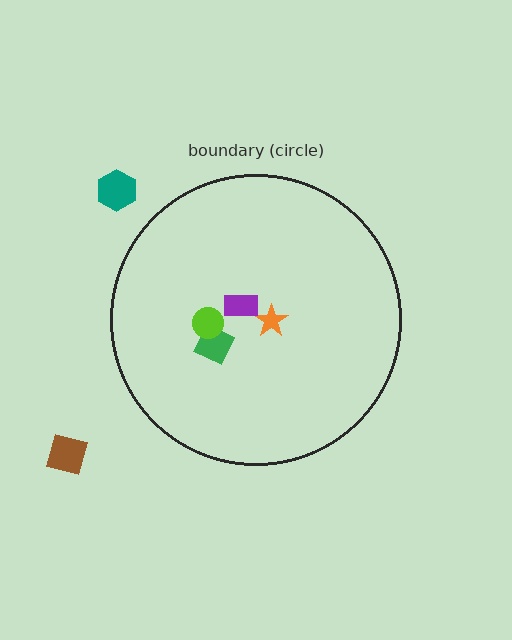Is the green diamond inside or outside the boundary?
Inside.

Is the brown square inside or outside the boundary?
Outside.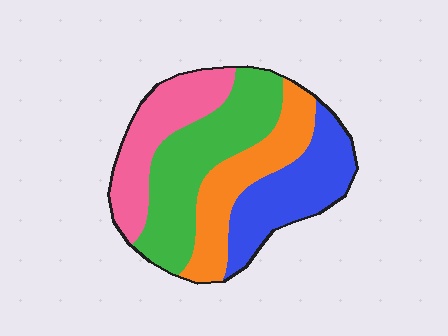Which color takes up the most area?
Green, at roughly 30%.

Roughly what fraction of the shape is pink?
Pink covers around 20% of the shape.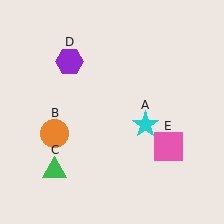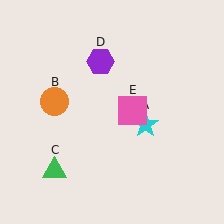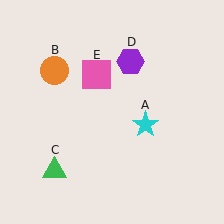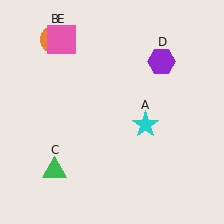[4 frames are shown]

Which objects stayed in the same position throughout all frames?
Cyan star (object A) and green triangle (object C) remained stationary.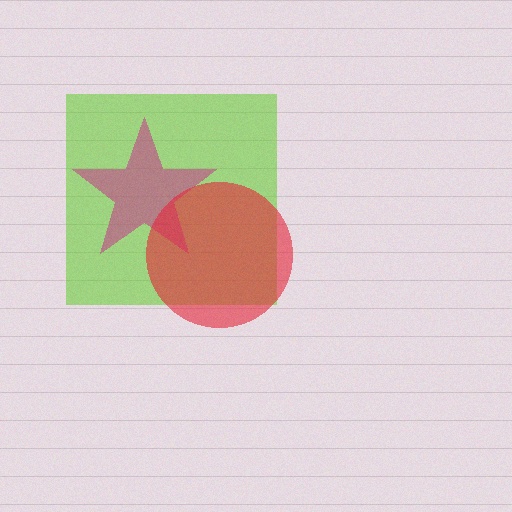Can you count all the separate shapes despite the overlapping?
Yes, there are 3 separate shapes.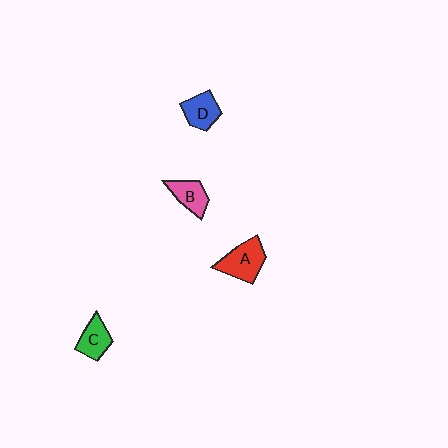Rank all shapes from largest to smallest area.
From largest to smallest: A (red), D (blue), C (green), B (pink).